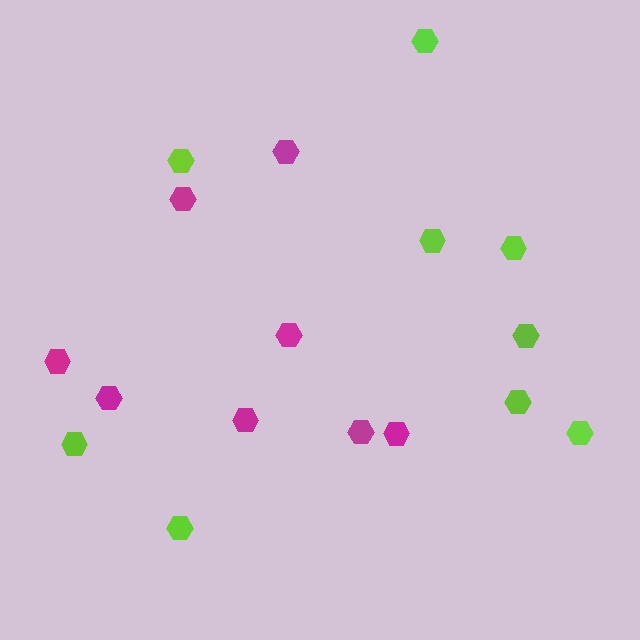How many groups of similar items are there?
There are 2 groups: one group of lime hexagons (9) and one group of magenta hexagons (8).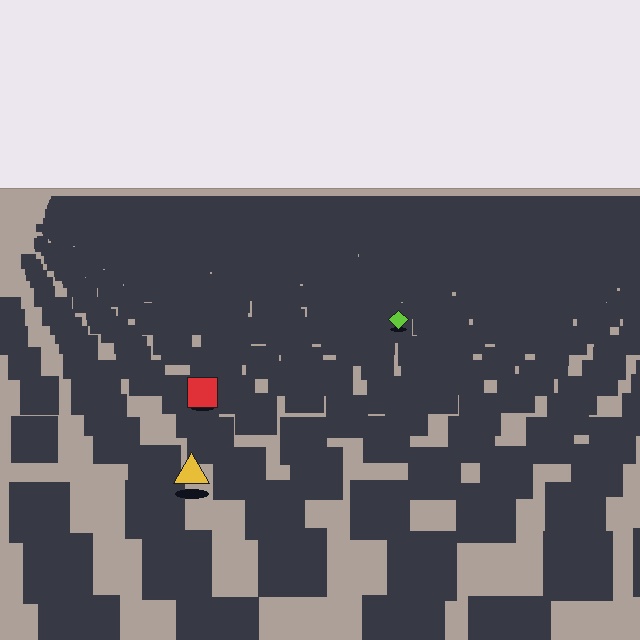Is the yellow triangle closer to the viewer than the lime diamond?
Yes. The yellow triangle is closer — you can tell from the texture gradient: the ground texture is coarser near it.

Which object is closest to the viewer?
The yellow triangle is closest. The texture marks near it are larger and more spread out.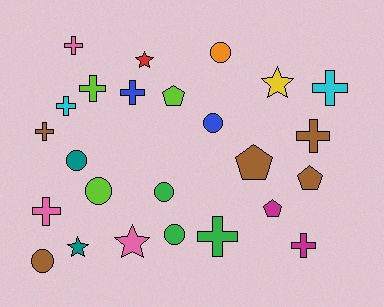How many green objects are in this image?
There are 3 green objects.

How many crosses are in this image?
There are 10 crosses.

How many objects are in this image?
There are 25 objects.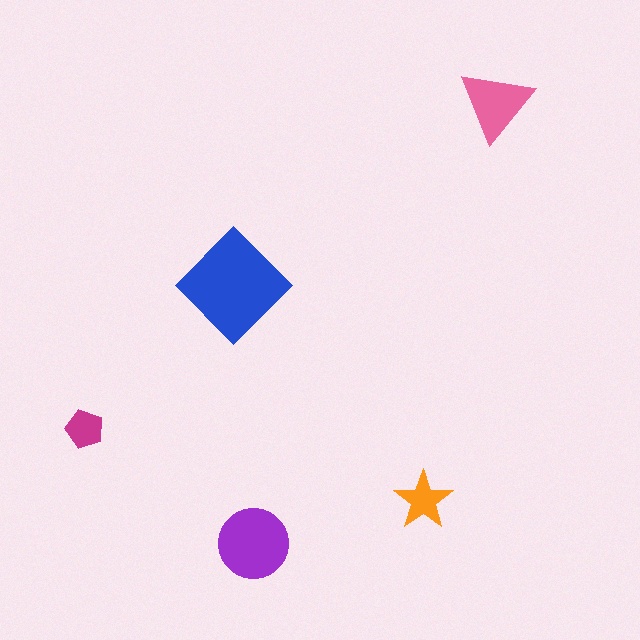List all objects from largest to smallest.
The blue diamond, the purple circle, the pink triangle, the orange star, the magenta pentagon.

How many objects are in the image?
There are 5 objects in the image.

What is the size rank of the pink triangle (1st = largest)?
3rd.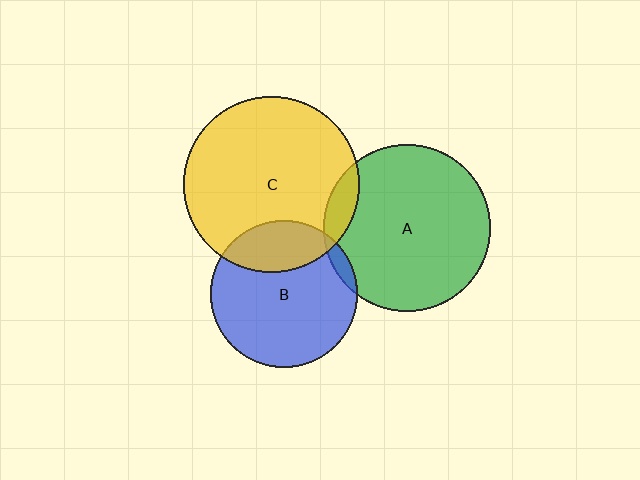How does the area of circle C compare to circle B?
Approximately 1.4 times.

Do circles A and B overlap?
Yes.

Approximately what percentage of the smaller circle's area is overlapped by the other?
Approximately 5%.